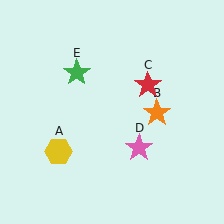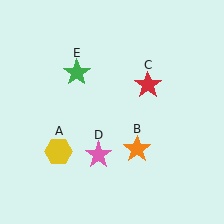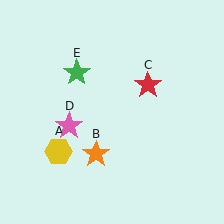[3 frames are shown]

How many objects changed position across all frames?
2 objects changed position: orange star (object B), pink star (object D).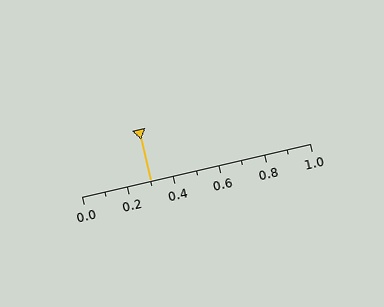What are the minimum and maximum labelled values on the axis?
The axis runs from 0.0 to 1.0.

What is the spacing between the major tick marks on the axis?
The major ticks are spaced 0.2 apart.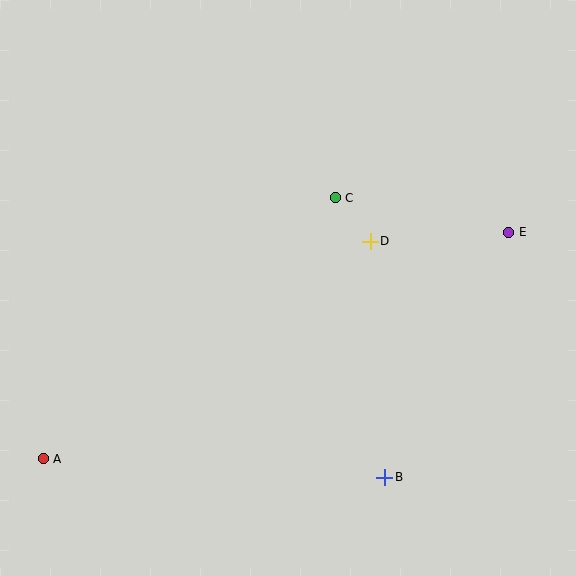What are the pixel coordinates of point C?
Point C is at (335, 198).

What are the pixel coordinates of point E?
Point E is at (509, 232).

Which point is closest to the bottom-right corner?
Point B is closest to the bottom-right corner.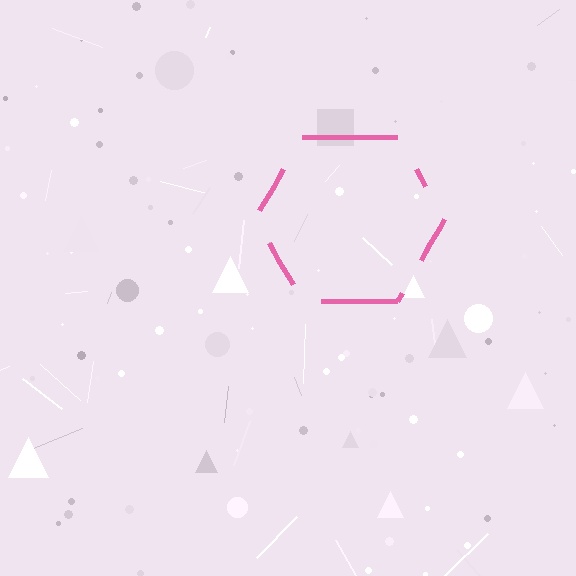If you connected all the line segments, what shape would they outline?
They would outline a hexagon.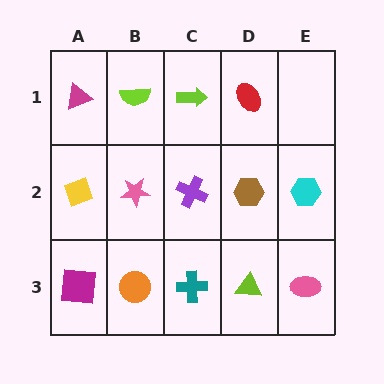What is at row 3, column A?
A magenta square.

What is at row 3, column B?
An orange circle.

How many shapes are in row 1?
4 shapes.